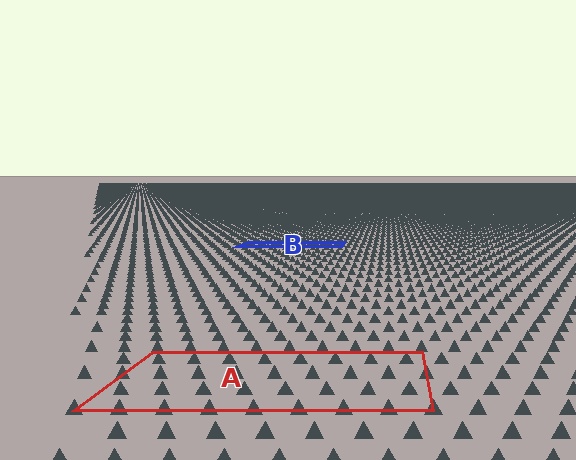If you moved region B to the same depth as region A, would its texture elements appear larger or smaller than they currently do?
They would appear larger. At a closer depth, the same texture elements are projected at a bigger on-screen size.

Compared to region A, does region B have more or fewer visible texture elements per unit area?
Region B has more texture elements per unit area — they are packed more densely because it is farther away.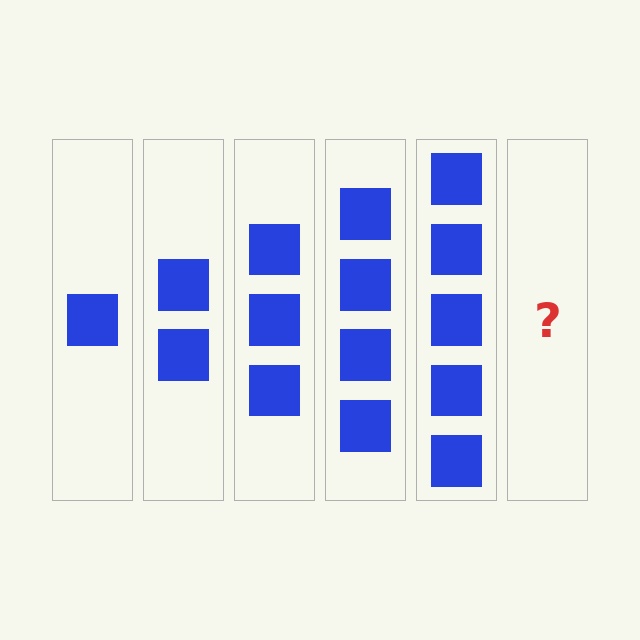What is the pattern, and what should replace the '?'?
The pattern is that each step adds one more square. The '?' should be 6 squares.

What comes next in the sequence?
The next element should be 6 squares.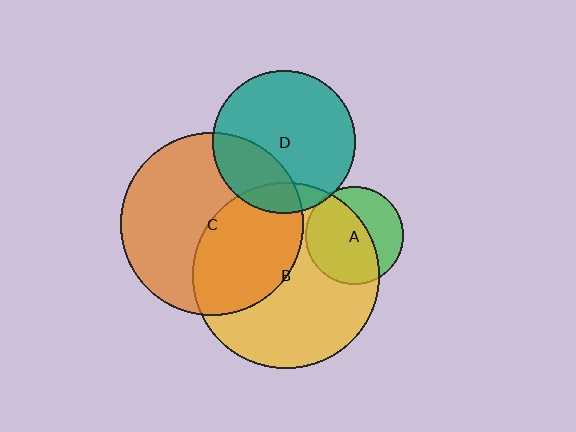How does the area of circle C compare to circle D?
Approximately 1.7 times.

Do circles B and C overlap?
Yes.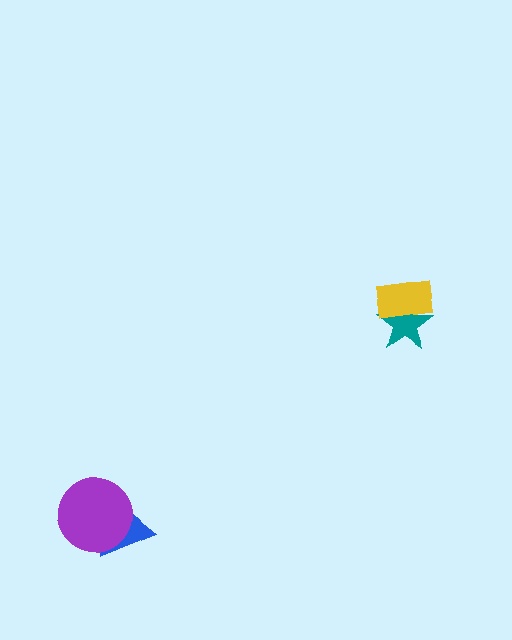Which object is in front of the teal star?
The yellow rectangle is in front of the teal star.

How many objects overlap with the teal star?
1 object overlaps with the teal star.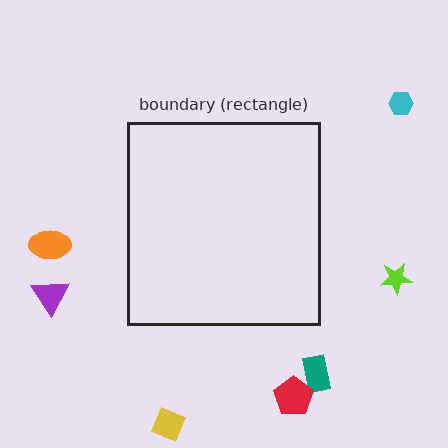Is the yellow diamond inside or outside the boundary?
Outside.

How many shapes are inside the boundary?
0 inside, 7 outside.